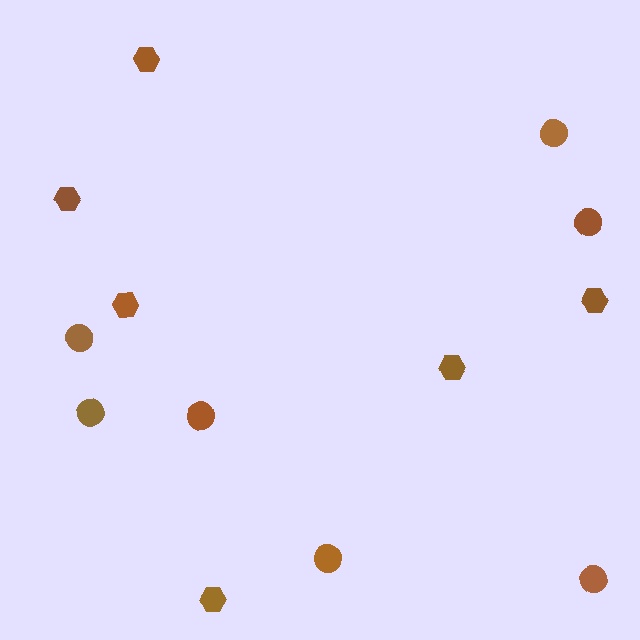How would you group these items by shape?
There are 2 groups: one group of hexagons (6) and one group of circles (7).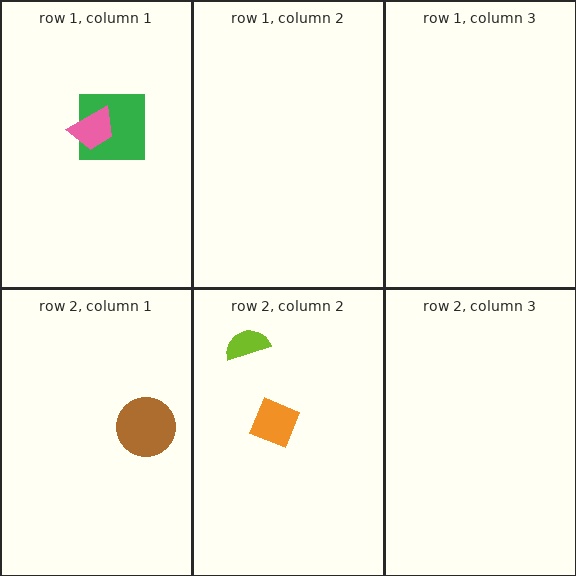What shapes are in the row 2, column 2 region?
The lime semicircle, the orange diamond.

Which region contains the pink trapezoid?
The row 1, column 1 region.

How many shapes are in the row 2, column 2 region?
2.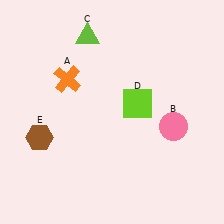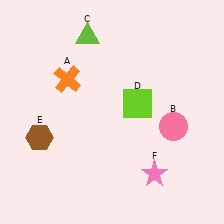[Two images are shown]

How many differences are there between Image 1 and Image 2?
There is 1 difference between the two images.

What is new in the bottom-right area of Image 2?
A pink star (F) was added in the bottom-right area of Image 2.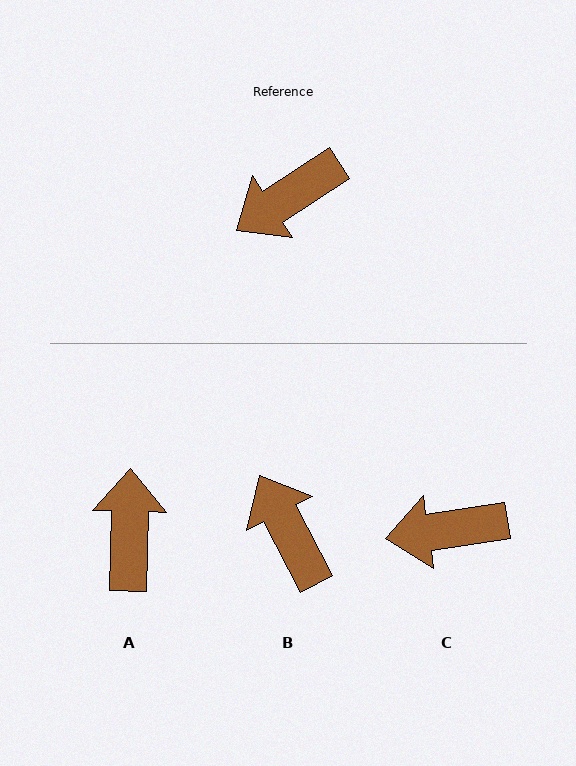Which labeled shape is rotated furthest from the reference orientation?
A, about 125 degrees away.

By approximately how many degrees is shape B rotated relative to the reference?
Approximately 96 degrees clockwise.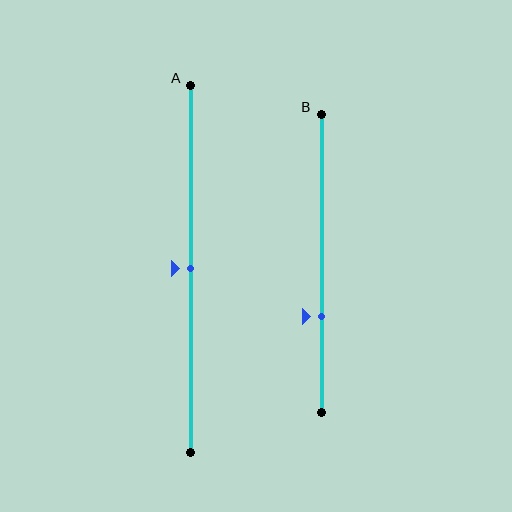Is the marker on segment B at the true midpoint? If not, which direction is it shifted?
No, the marker on segment B is shifted downward by about 18% of the segment length.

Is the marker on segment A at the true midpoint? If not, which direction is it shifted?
Yes, the marker on segment A is at the true midpoint.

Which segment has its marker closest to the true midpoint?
Segment A has its marker closest to the true midpoint.